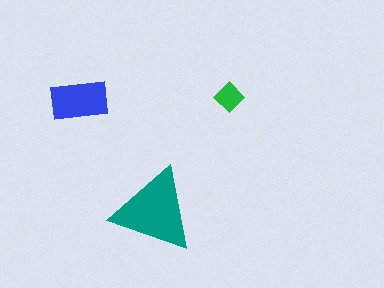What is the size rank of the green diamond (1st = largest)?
3rd.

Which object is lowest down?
The teal triangle is bottommost.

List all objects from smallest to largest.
The green diamond, the blue rectangle, the teal triangle.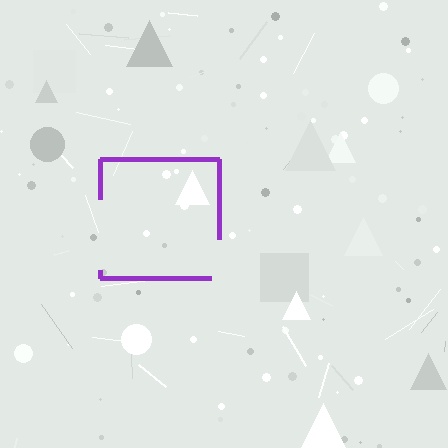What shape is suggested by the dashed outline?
The dashed outline suggests a square.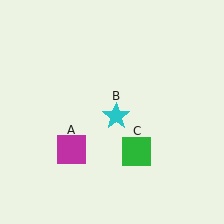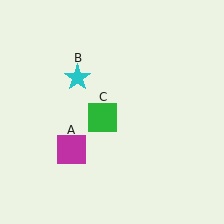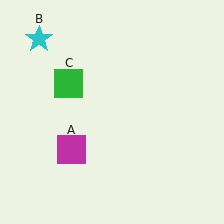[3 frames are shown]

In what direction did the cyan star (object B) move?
The cyan star (object B) moved up and to the left.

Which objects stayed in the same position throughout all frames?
Magenta square (object A) remained stationary.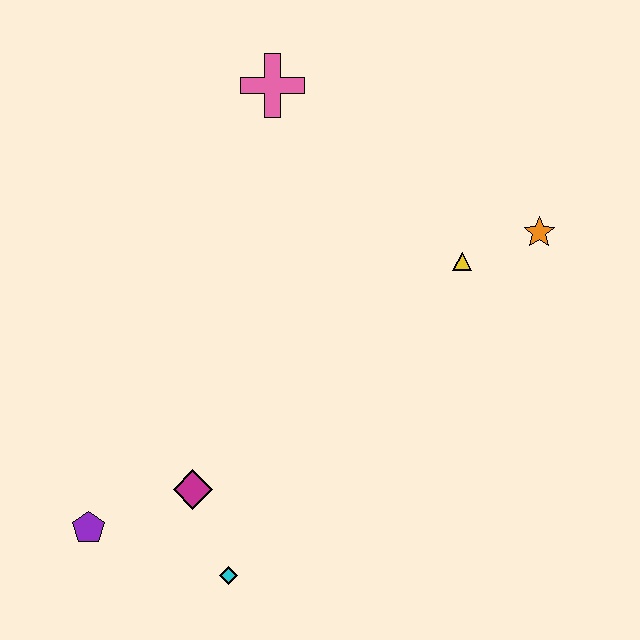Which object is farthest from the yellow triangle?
The purple pentagon is farthest from the yellow triangle.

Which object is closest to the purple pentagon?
The magenta diamond is closest to the purple pentagon.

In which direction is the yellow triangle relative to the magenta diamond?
The yellow triangle is to the right of the magenta diamond.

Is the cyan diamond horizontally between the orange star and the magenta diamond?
Yes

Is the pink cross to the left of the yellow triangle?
Yes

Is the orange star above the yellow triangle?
Yes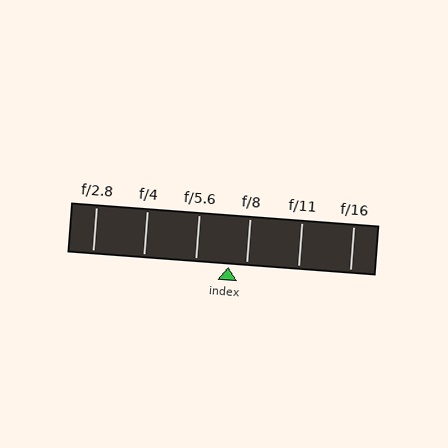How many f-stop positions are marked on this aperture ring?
There are 6 f-stop positions marked.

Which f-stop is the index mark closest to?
The index mark is closest to f/8.